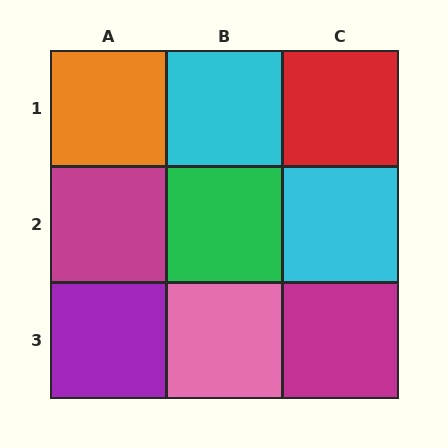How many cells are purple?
1 cell is purple.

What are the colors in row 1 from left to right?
Orange, cyan, red.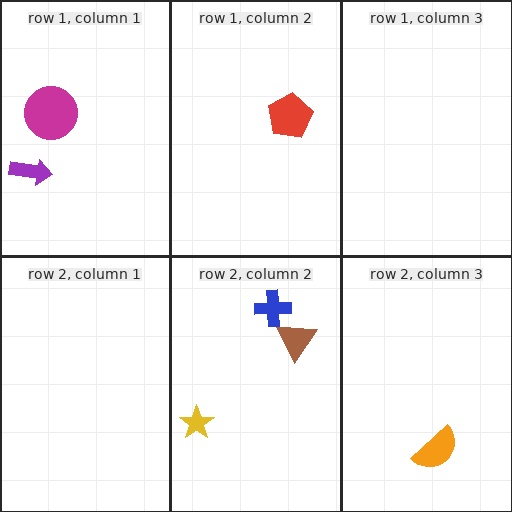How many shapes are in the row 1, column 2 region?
1.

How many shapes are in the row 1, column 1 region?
2.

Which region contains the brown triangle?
The row 2, column 2 region.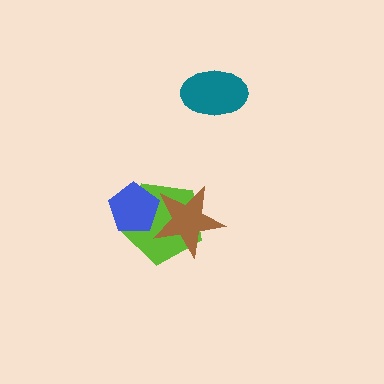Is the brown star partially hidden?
Yes, it is partially covered by another shape.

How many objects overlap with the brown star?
2 objects overlap with the brown star.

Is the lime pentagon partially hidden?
Yes, it is partially covered by another shape.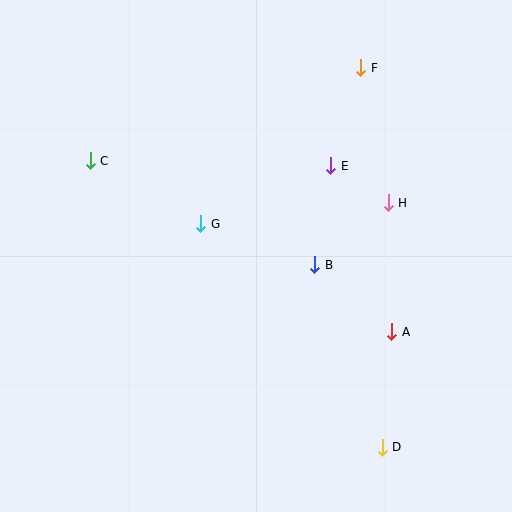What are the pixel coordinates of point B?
Point B is at (315, 265).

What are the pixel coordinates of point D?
Point D is at (382, 447).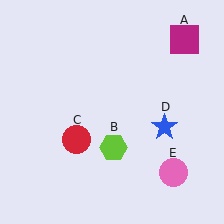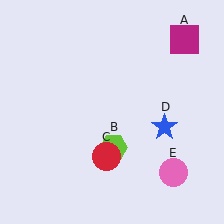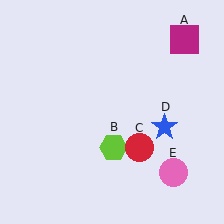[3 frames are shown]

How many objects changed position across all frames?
1 object changed position: red circle (object C).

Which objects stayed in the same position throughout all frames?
Magenta square (object A) and lime hexagon (object B) and blue star (object D) and pink circle (object E) remained stationary.